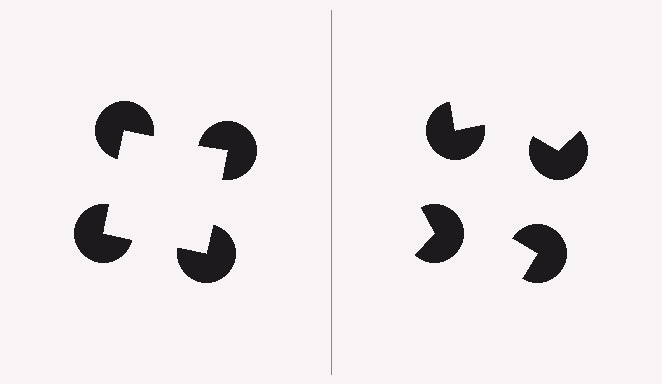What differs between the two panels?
The pac-man discs are positioned identically on both sides; only the wedge orientations differ. On the left they align to a square; on the right they are misaligned.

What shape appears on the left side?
An illusory square.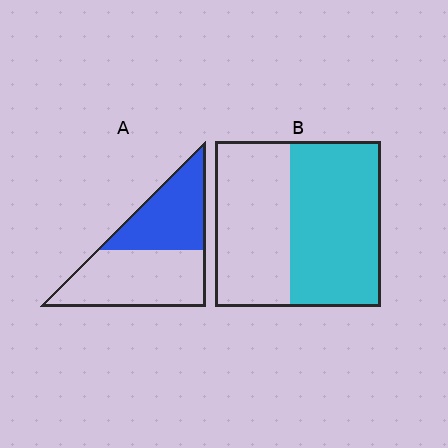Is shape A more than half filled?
No.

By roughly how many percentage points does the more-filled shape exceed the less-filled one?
By roughly 10 percentage points (B over A).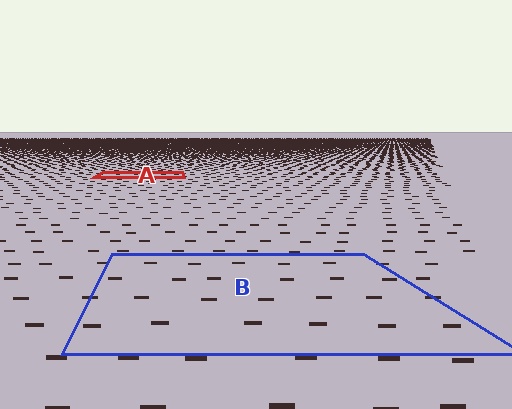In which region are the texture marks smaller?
The texture marks are smaller in region A, because it is farther away.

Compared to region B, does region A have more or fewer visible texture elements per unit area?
Region A has more texture elements per unit area — they are packed more densely because it is farther away.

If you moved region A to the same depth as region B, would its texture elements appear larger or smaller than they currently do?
They would appear larger. At a closer depth, the same texture elements are projected at a bigger on-screen size.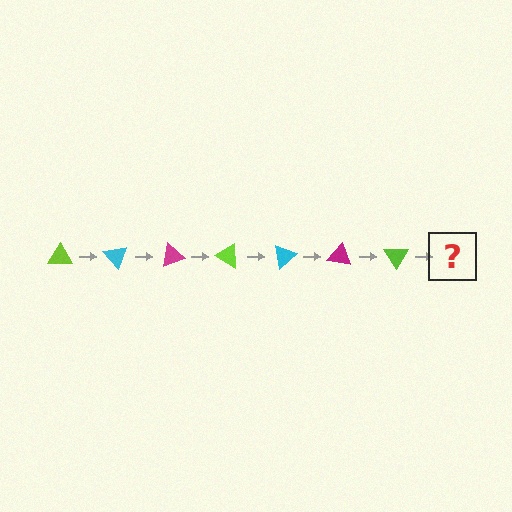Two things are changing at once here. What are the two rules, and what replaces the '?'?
The two rules are that it rotates 50 degrees each step and the color cycles through lime, cyan, and magenta. The '?' should be a cyan triangle, rotated 350 degrees from the start.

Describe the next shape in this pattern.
It should be a cyan triangle, rotated 350 degrees from the start.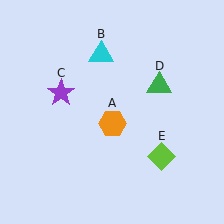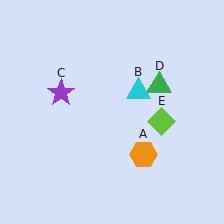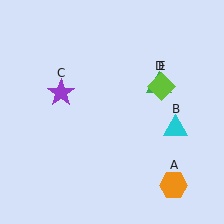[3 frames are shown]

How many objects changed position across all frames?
3 objects changed position: orange hexagon (object A), cyan triangle (object B), lime diamond (object E).